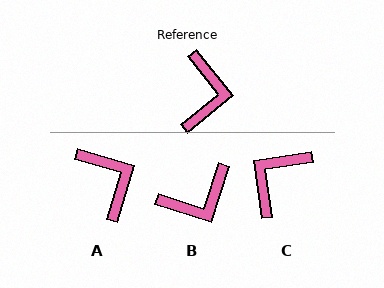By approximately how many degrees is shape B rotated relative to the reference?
Approximately 57 degrees clockwise.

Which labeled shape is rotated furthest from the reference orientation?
C, about 149 degrees away.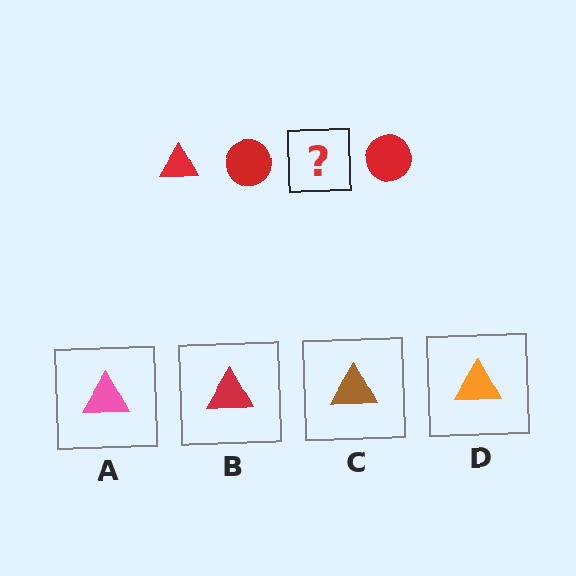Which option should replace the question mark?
Option B.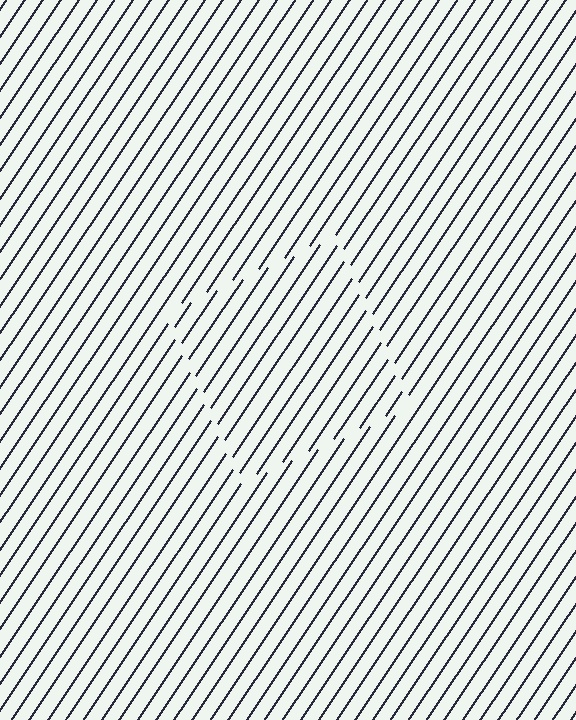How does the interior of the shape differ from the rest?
The interior of the shape contains the same grating, shifted by half a period — the contour is defined by the phase discontinuity where line-ends from the inner and outer gratings abut.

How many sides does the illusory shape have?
4 sides — the line-ends trace a square.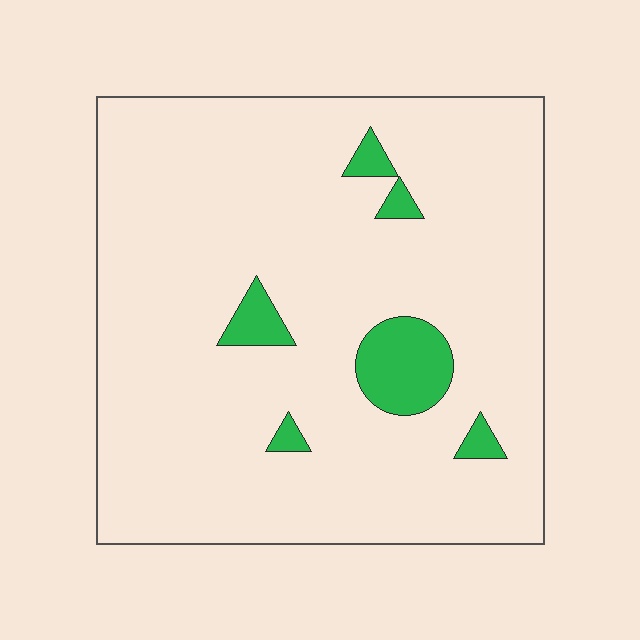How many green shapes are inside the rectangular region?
6.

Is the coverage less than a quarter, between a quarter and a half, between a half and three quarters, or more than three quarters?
Less than a quarter.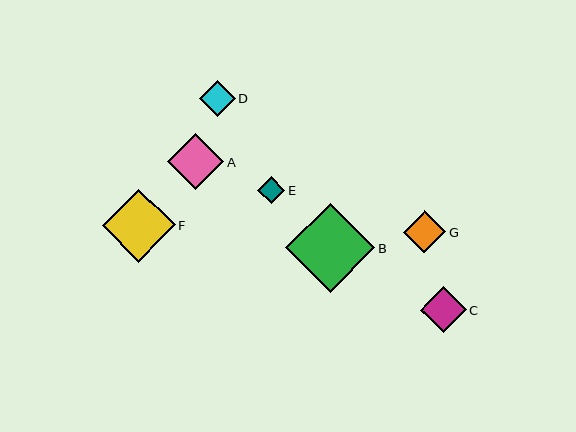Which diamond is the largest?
Diamond B is the largest with a size of approximately 90 pixels.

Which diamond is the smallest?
Diamond E is the smallest with a size of approximately 27 pixels.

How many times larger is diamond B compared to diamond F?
Diamond B is approximately 1.2 times the size of diamond F.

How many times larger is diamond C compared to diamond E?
Diamond C is approximately 1.7 times the size of diamond E.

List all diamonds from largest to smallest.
From largest to smallest: B, F, A, C, G, D, E.